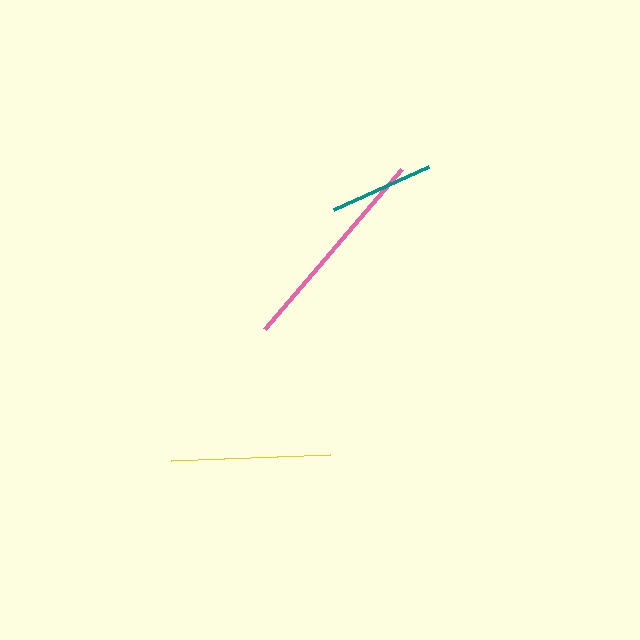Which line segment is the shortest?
The teal line is the shortest at approximately 104 pixels.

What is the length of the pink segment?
The pink segment is approximately 210 pixels long.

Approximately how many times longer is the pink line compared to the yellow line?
The pink line is approximately 1.3 times the length of the yellow line.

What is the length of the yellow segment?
The yellow segment is approximately 158 pixels long.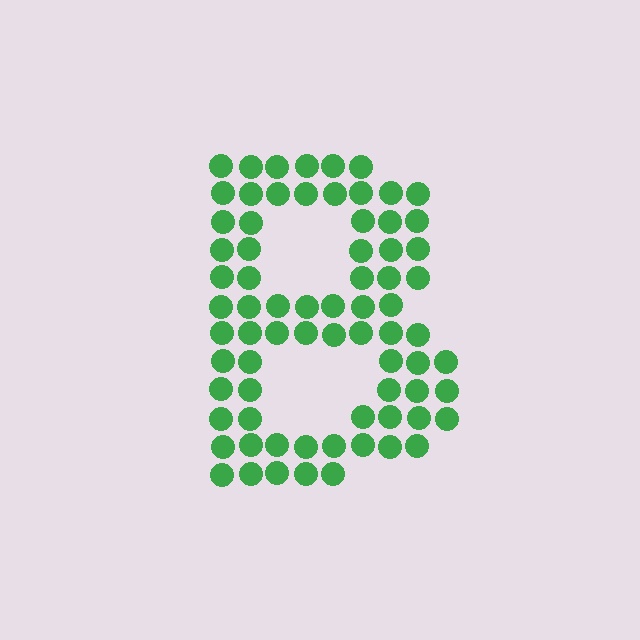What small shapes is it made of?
It is made of small circles.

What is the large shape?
The large shape is the letter B.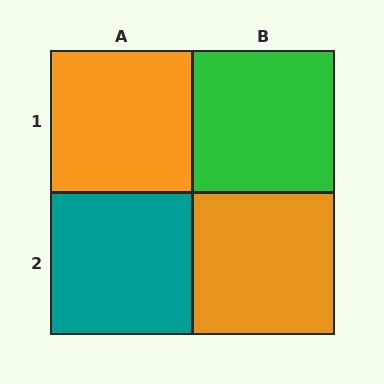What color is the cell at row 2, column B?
Orange.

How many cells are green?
1 cell is green.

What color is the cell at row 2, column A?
Teal.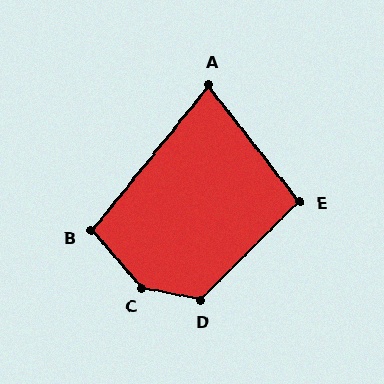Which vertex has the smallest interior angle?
A, at approximately 77 degrees.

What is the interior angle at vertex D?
Approximately 124 degrees (obtuse).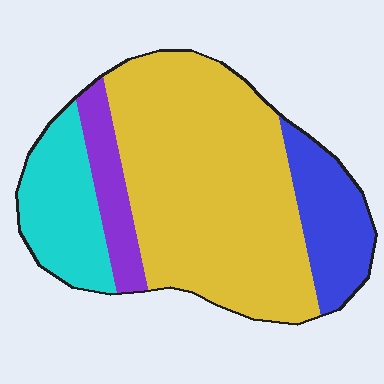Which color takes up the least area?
Purple, at roughly 10%.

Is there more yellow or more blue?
Yellow.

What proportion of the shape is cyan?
Cyan covers 17% of the shape.